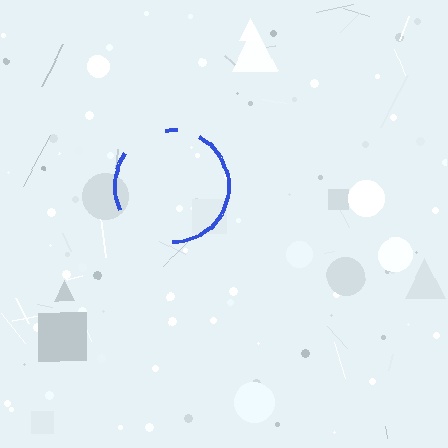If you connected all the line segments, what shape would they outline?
They would outline a circle.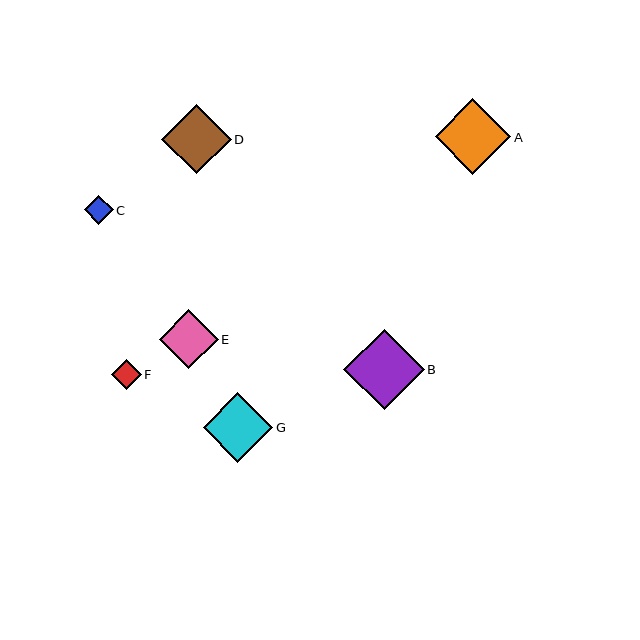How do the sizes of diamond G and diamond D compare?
Diamond G and diamond D are approximately the same size.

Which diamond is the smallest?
Diamond C is the smallest with a size of approximately 29 pixels.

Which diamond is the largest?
Diamond B is the largest with a size of approximately 80 pixels.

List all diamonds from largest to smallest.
From largest to smallest: B, A, G, D, E, F, C.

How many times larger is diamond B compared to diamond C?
Diamond B is approximately 2.8 times the size of diamond C.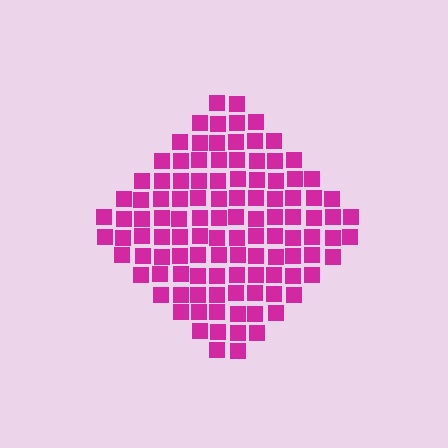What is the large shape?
The large shape is a diamond.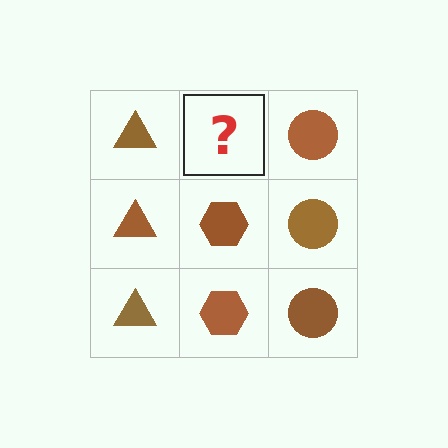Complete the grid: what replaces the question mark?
The question mark should be replaced with a brown hexagon.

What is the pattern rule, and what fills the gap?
The rule is that each column has a consistent shape. The gap should be filled with a brown hexagon.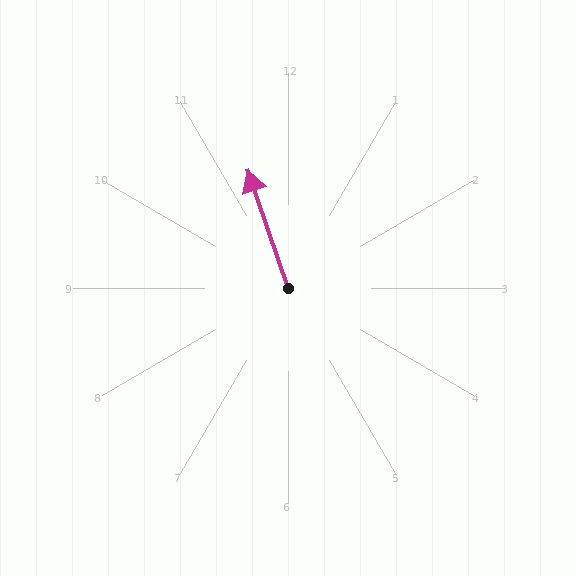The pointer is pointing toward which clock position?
Roughly 11 o'clock.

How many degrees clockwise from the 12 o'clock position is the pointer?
Approximately 341 degrees.